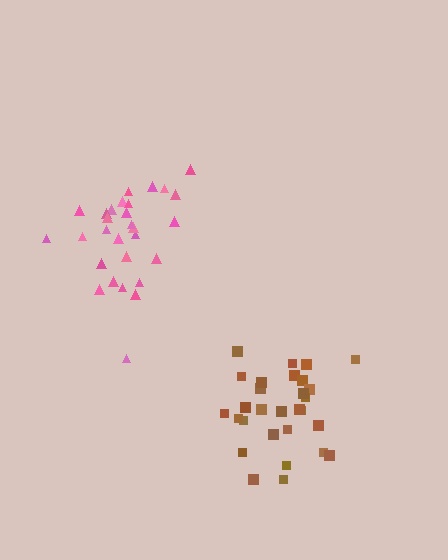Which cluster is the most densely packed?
Pink.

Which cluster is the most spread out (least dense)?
Brown.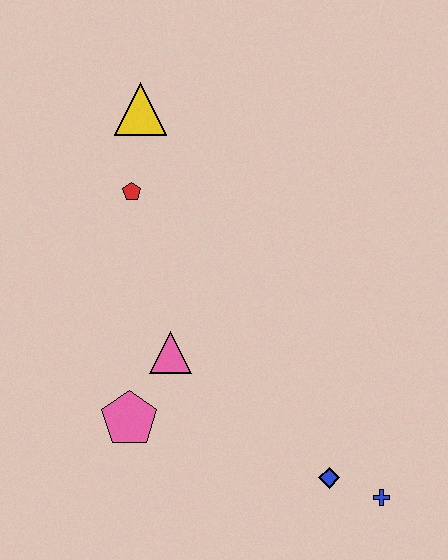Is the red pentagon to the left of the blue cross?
Yes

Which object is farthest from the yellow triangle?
The blue cross is farthest from the yellow triangle.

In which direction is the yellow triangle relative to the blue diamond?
The yellow triangle is above the blue diamond.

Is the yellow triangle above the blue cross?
Yes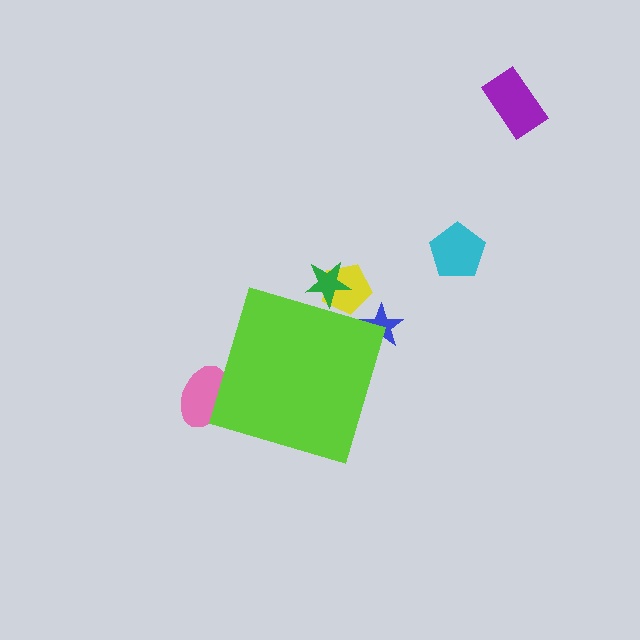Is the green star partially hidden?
Yes, the green star is partially hidden behind the lime diamond.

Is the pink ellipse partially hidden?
Yes, the pink ellipse is partially hidden behind the lime diamond.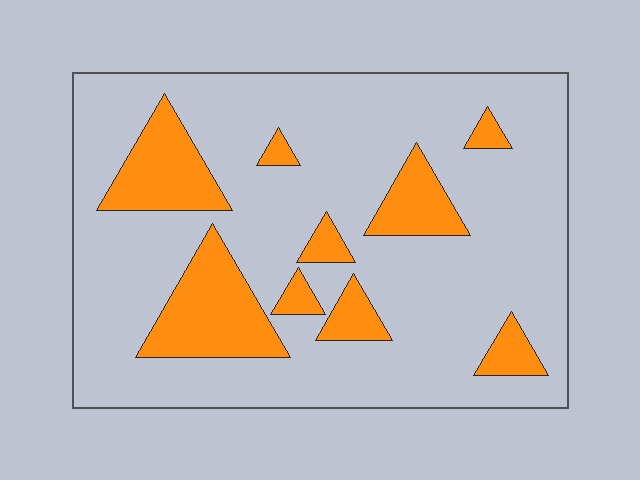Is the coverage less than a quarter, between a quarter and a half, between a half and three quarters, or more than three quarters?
Less than a quarter.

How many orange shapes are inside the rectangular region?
9.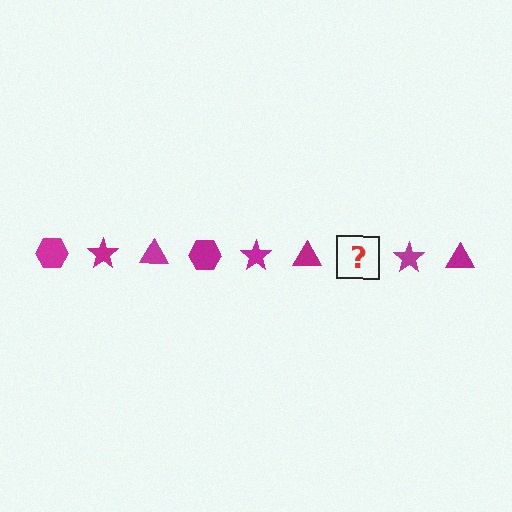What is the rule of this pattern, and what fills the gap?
The rule is that the pattern cycles through hexagon, star, triangle shapes in magenta. The gap should be filled with a magenta hexagon.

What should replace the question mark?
The question mark should be replaced with a magenta hexagon.